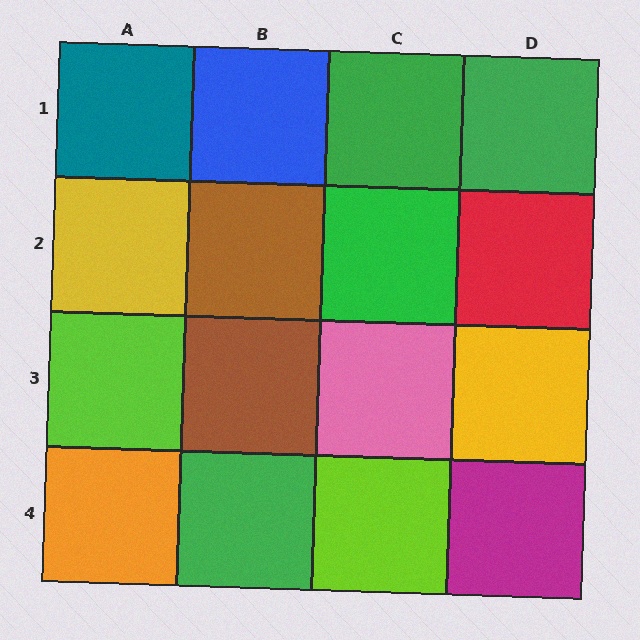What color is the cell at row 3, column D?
Yellow.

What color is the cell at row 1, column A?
Teal.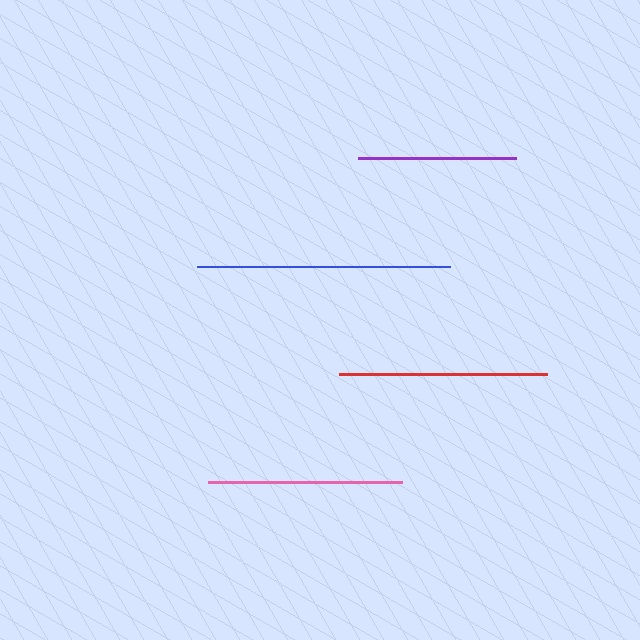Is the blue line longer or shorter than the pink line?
The blue line is longer than the pink line.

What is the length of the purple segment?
The purple segment is approximately 158 pixels long.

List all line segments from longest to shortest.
From longest to shortest: blue, red, pink, purple.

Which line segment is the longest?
The blue line is the longest at approximately 253 pixels.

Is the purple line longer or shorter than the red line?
The red line is longer than the purple line.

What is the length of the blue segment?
The blue segment is approximately 253 pixels long.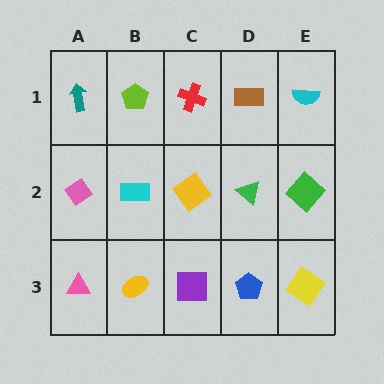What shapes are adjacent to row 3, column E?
A green diamond (row 2, column E), a blue pentagon (row 3, column D).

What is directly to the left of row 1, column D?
A red cross.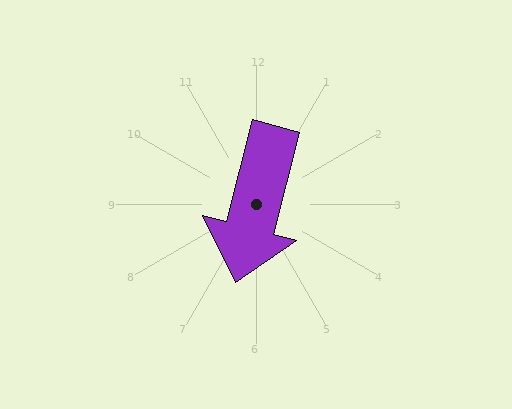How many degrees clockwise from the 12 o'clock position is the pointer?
Approximately 195 degrees.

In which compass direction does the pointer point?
South.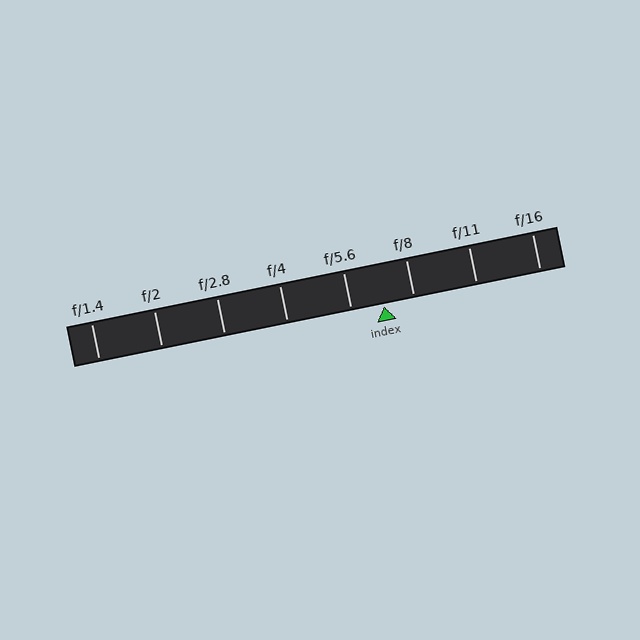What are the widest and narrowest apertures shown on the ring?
The widest aperture shown is f/1.4 and the narrowest is f/16.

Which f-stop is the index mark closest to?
The index mark is closest to f/8.